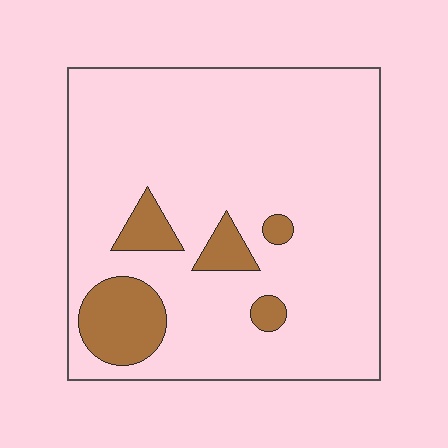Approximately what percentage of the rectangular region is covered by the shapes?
Approximately 15%.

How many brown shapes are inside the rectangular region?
5.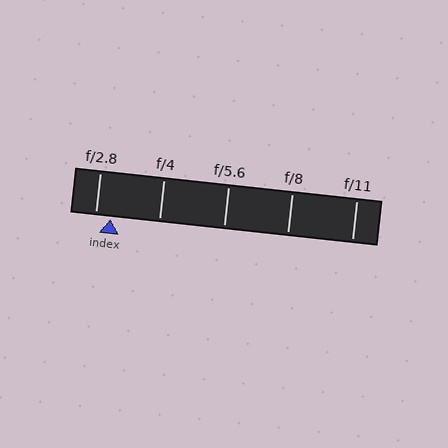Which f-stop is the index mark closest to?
The index mark is closest to f/2.8.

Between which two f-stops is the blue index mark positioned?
The index mark is between f/2.8 and f/4.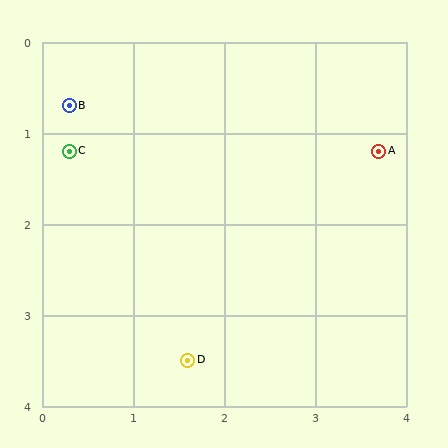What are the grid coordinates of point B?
Point B is at approximately (0.3, 0.7).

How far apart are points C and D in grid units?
Points C and D are about 2.6 grid units apart.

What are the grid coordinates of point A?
Point A is at approximately (3.7, 1.2).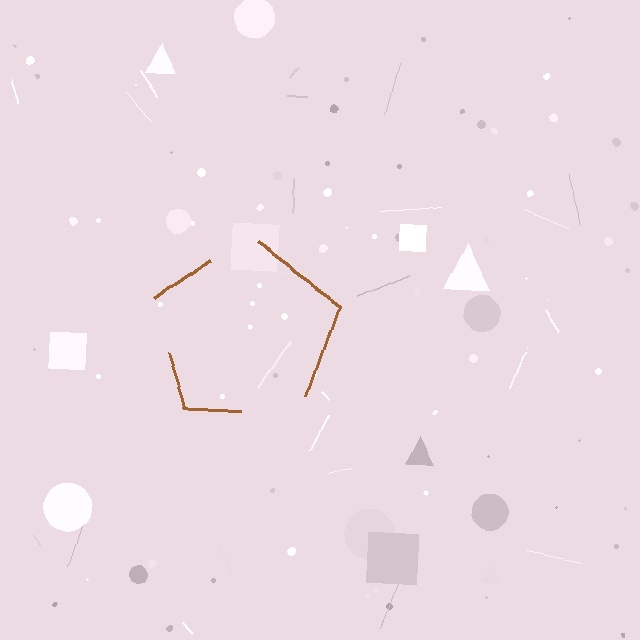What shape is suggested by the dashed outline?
The dashed outline suggests a pentagon.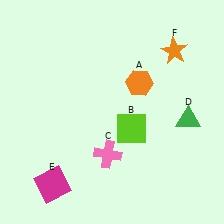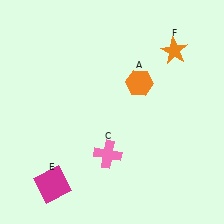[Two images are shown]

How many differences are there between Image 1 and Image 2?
There are 2 differences between the two images.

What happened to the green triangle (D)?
The green triangle (D) was removed in Image 2. It was in the bottom-right area of Image 1.